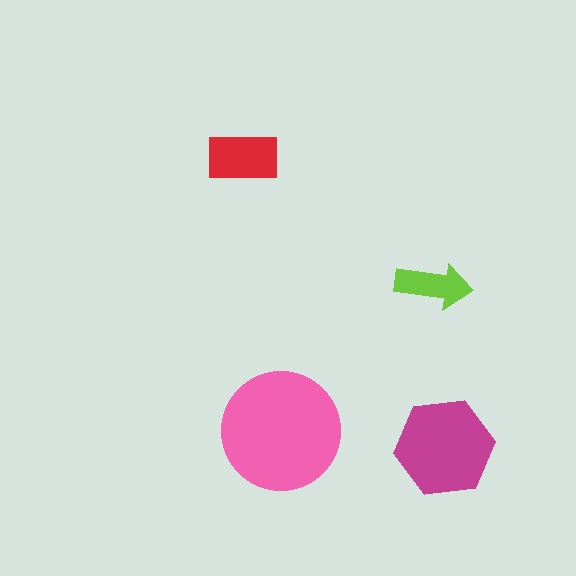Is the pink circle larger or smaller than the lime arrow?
Larger.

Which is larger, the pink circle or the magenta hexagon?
The pink circle.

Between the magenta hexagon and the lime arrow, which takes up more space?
The magenta hexagon.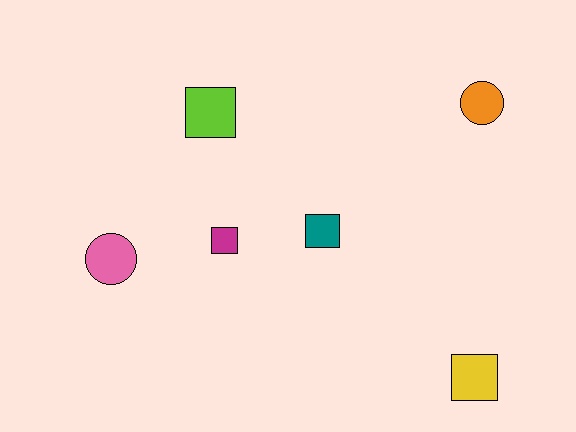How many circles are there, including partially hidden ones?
There are 2 circles.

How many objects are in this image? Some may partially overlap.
There are 6 objects.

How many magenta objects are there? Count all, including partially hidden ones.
There is 1 magenta object.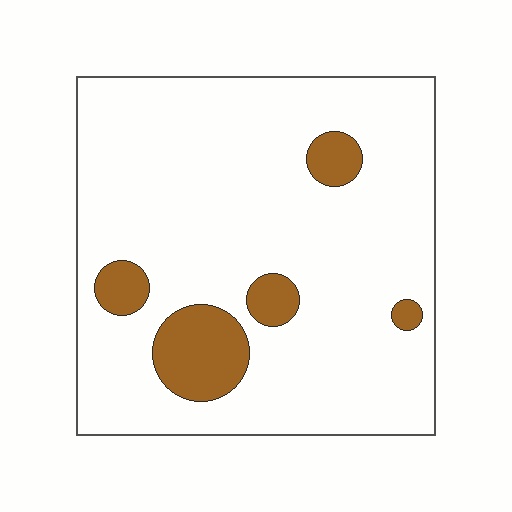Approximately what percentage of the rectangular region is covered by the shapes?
Approximately 10%.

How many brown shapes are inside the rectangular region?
5.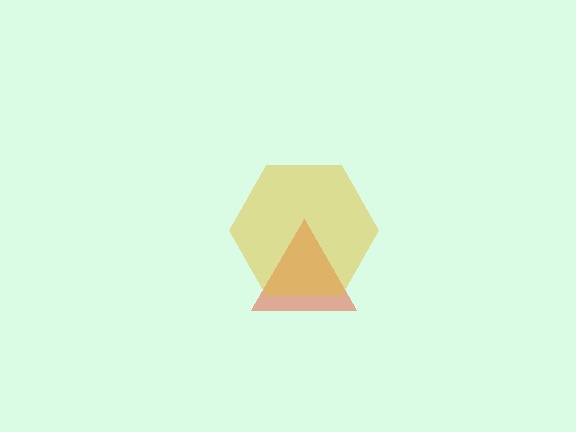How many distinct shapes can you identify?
There are 2 distinct shapes: a red triangle, a yellow hexagon.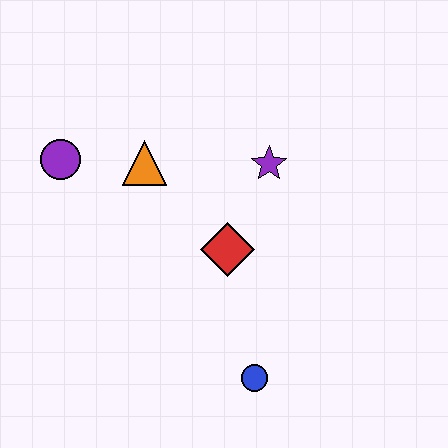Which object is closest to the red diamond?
The purple star is closest to the red diamond.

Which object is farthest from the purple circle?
The blue circle is farthest from the purple circle.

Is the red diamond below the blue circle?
No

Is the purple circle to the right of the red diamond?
No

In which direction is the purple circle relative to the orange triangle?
The purple circle is to the left of the orange triangle.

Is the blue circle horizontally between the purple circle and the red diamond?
No